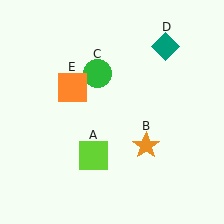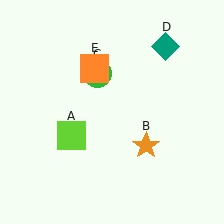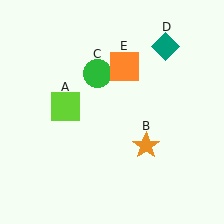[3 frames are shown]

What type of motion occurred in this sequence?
The lime square (object A), orange square (object E) rotated clockwise around the center of the scene.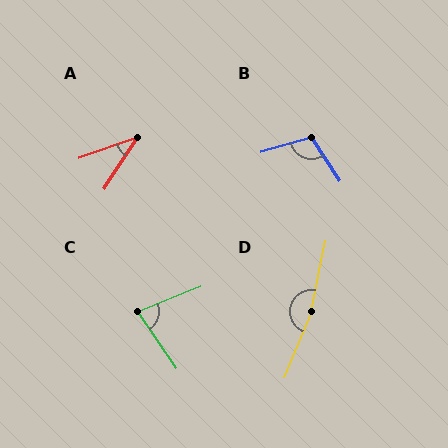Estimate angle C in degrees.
Approximately 77 degrees.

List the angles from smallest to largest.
A (38°), C (77°), B (108°), D (169°).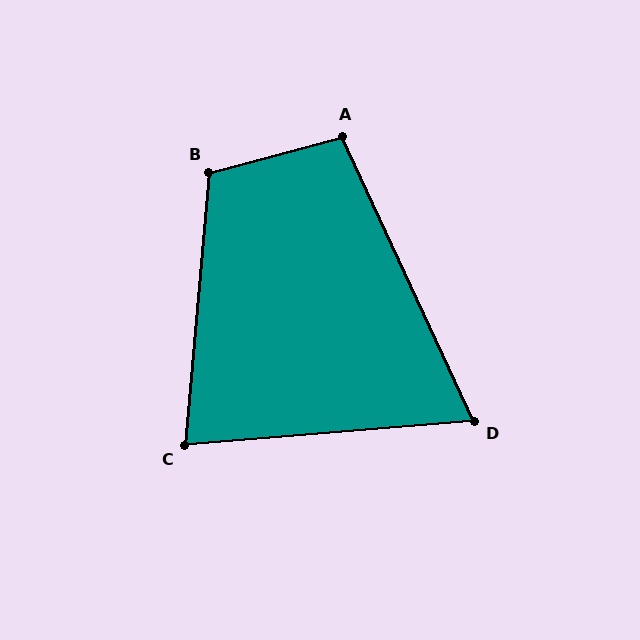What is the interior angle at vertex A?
Approximately 100 degrees (obtuse).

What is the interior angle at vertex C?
Approximately 80 degrees (acute).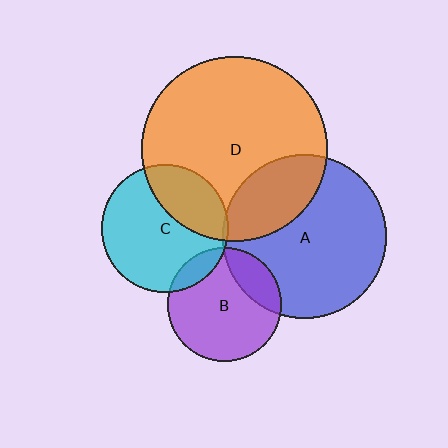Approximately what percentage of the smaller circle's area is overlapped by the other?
Approximately 20%.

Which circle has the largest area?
Circle D (orange).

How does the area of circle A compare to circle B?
Approximately 2.1 times.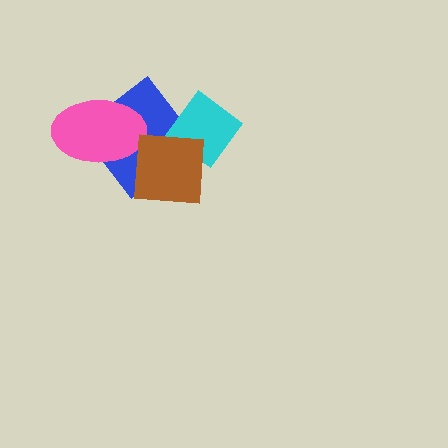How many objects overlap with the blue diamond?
2 objects overlap with the blue diamond.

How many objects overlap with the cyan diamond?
1 object overlaps with the cyan diamond.